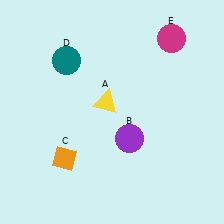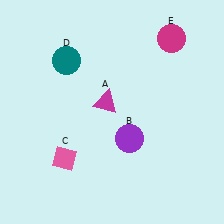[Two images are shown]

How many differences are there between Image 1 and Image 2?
There are 2 differences between the two images.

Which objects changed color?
A changed from yellow to magenta. C changed from orange to pink.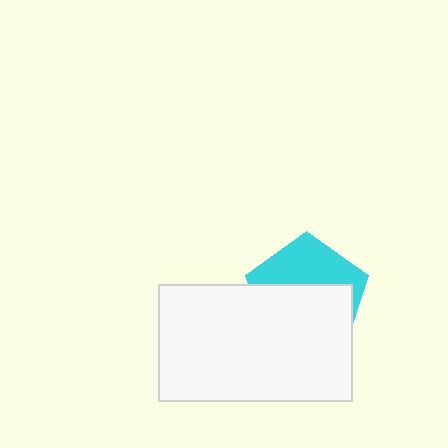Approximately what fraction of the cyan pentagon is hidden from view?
Roughly 61% of the cyan pentagon is hidden behind the white rectangle.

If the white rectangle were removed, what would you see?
You would see the complete cyan pentagon.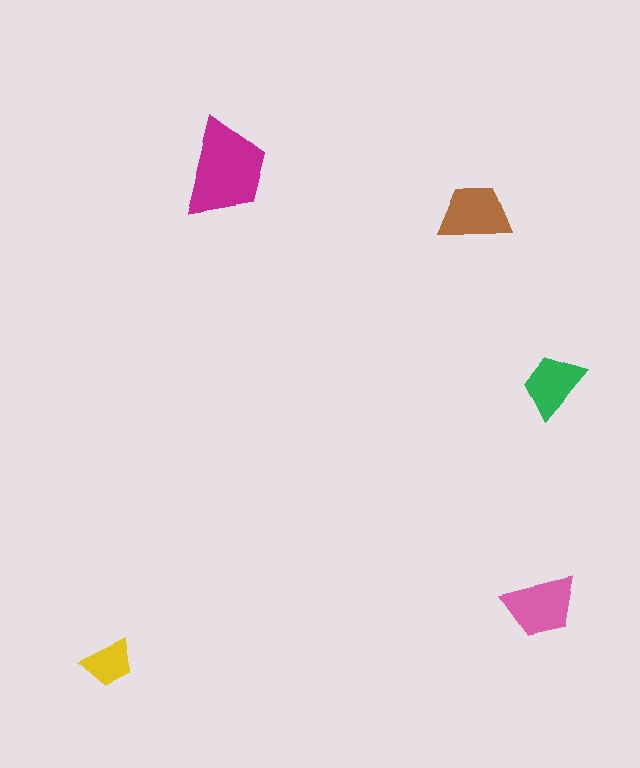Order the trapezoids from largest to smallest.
the magenta one, the pink one, the brown one, the green one, the yellow one.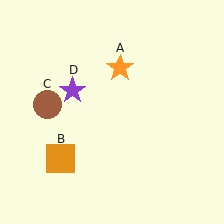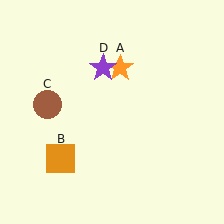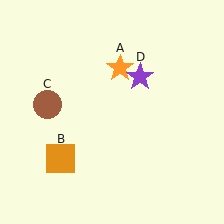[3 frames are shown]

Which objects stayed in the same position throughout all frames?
Orange star (object A) and orange square (object B) and brown circle (object C) remained stationary.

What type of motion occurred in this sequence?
The purple star (object D) rotated clockwise around the center of the scene.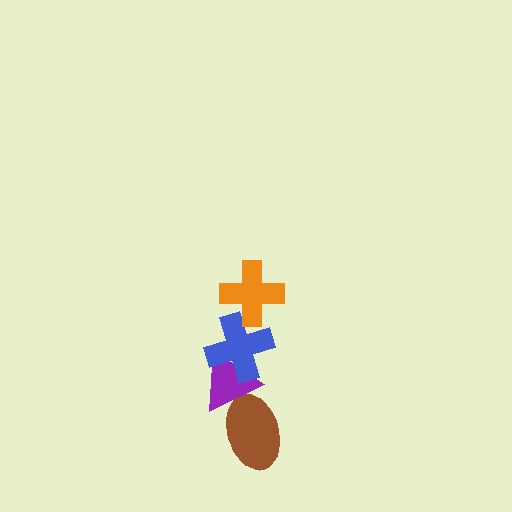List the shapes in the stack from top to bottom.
From top to bottom: the orange cross, the blue cross, the purple triangle, the brown ellipse.